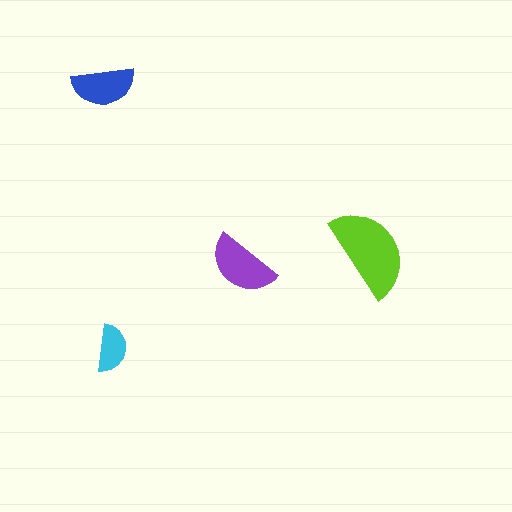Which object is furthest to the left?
The blue semicircle is leftmost.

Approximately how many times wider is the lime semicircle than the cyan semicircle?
About 2 times wider.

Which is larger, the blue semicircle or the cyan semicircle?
The blue one.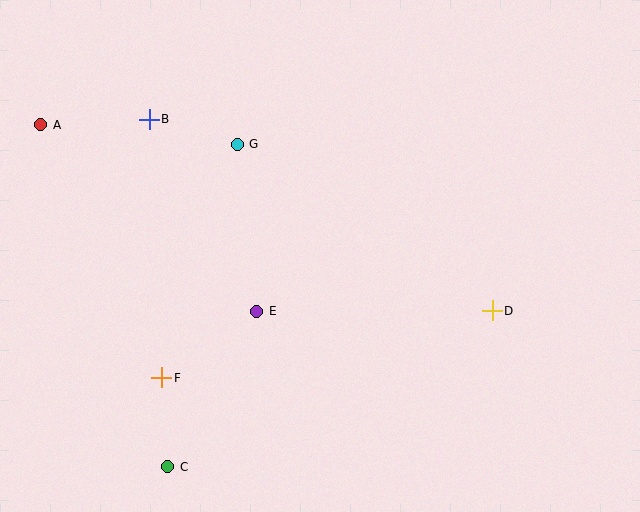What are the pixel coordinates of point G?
Point G is at (237, 144).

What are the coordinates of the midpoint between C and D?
The midpoint between C and D is at (330, 389).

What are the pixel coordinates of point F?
Point F is at (162, 378).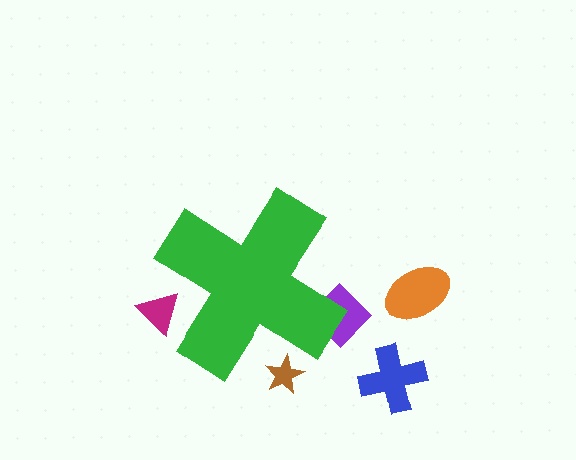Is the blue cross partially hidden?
No, the blue cross is fully visible.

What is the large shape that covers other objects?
A green cross.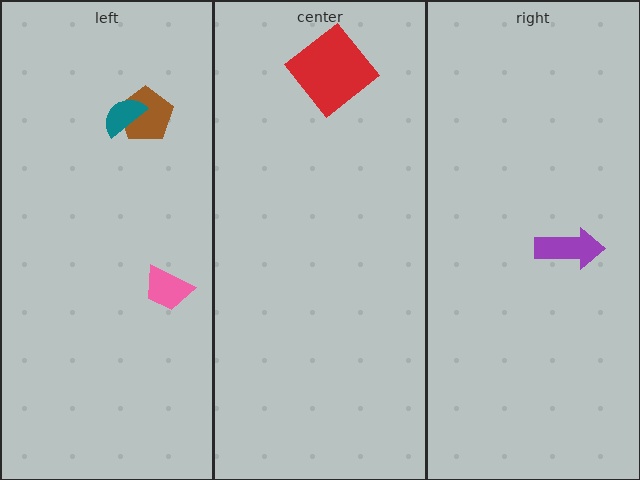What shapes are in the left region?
The brown pentagon, the teal semicircle, the pink trapezoid.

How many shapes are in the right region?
1.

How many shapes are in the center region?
1.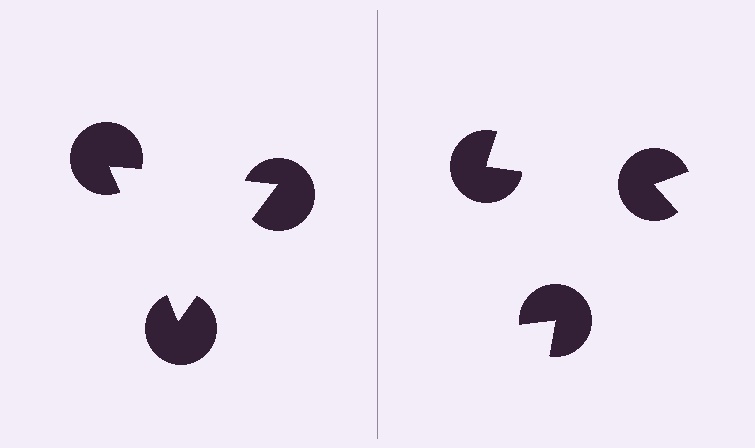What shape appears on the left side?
An illusory triangle.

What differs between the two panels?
The pac-man discs are positioned identically on both sides; only the wedge orientations differ. On the left they align to a triangle; on the right they are misaligned.